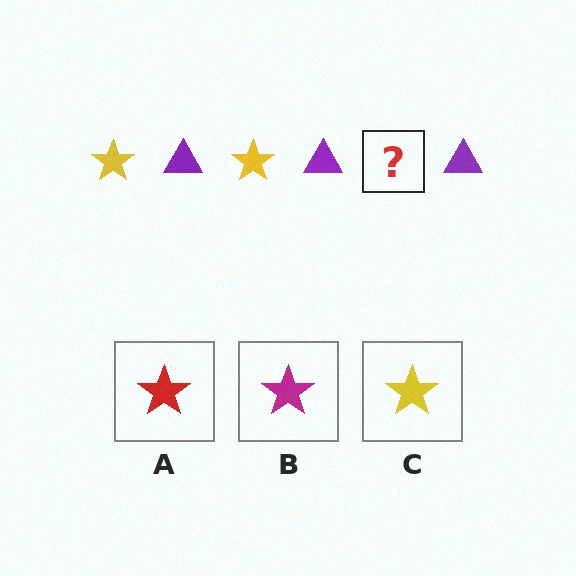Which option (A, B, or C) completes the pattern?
C.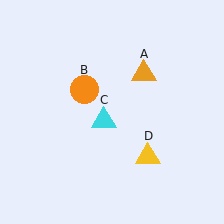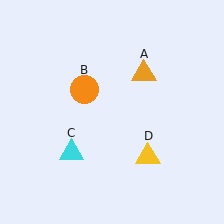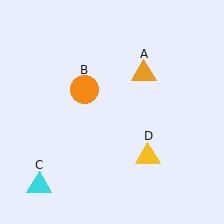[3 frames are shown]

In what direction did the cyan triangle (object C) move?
The cyan triangle (object C) moved down and to the left.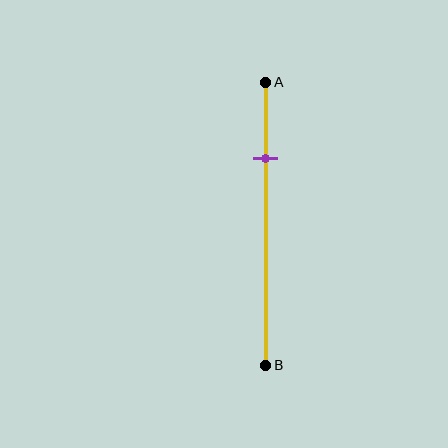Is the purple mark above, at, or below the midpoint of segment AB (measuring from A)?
The purple mark is above the midpoint of segment AB.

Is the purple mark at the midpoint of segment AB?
No, the mark is at about 25% from A, not at the 50% midpoint.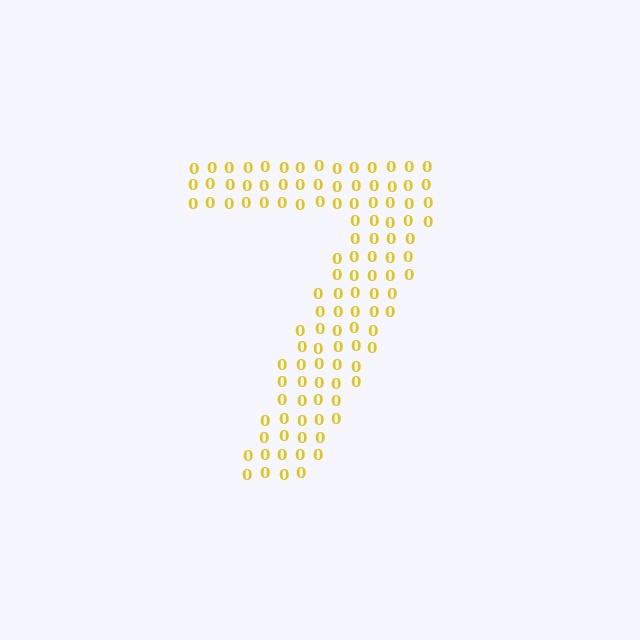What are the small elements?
The small elements are digit 0's.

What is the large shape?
The large shape is the digit 7.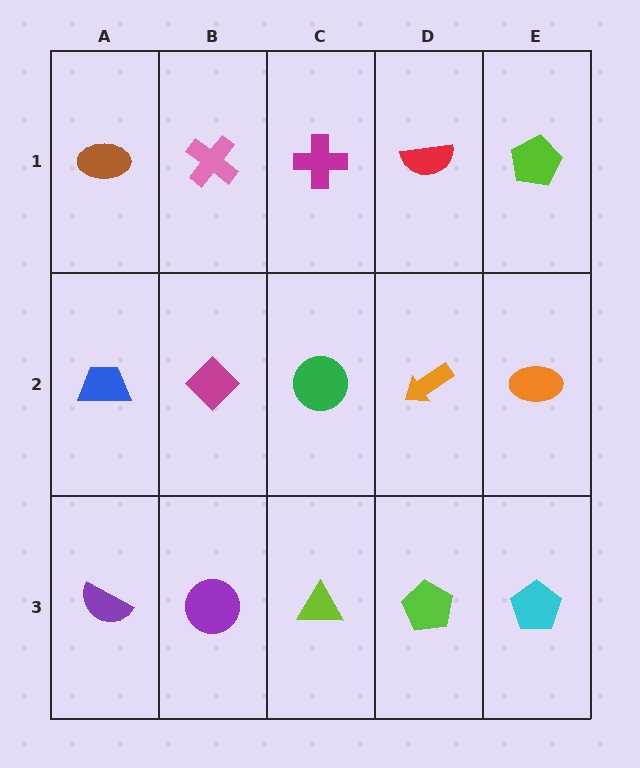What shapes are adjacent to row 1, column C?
A green circle (row 2, column C), a pink cross (row 1, column B), a red semicircle (row 1, column D).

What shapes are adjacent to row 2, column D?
A red semicircle (row 1, column D), a lime pentagon (row 3, column D), a green circle (row 2, column C), an orange ellipse (row 2, column E).